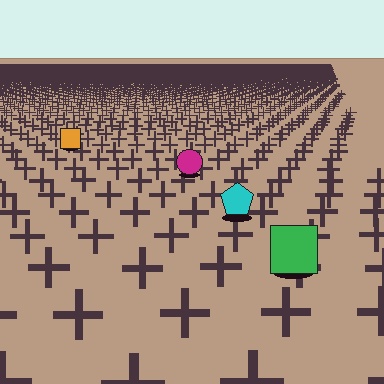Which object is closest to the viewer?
The green square is closest. The texture marks near it are larger and more spread out.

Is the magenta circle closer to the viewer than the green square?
No. The green square is closer — you can tell from the texture gradient: the ground texture is coarser near it.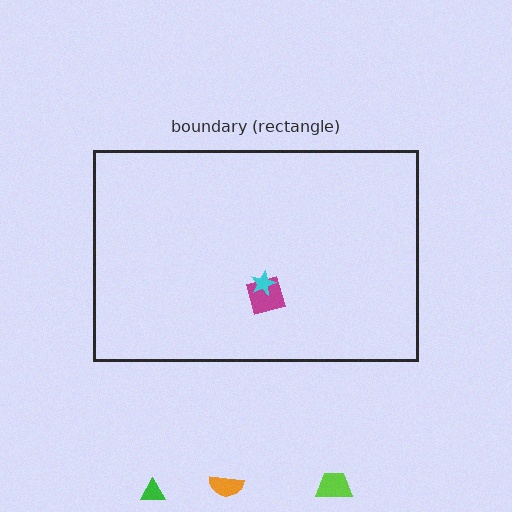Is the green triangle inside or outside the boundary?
Outside.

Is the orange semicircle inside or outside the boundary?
Outside.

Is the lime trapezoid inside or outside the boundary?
Outside.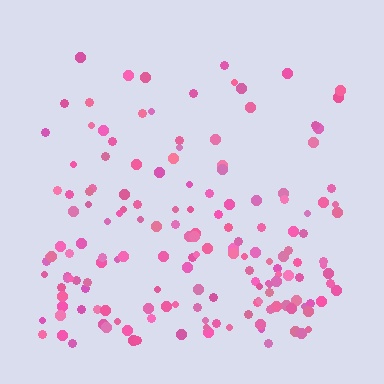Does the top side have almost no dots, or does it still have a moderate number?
Still a moderate number, just noticeably fewer than the bottom.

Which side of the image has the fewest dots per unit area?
The top.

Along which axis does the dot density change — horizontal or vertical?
Vertical.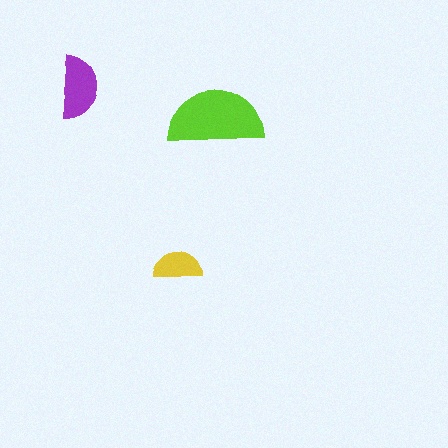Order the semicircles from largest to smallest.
the lime one, the purple one, the yellow one.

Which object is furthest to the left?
The purple semicircle is leftmost.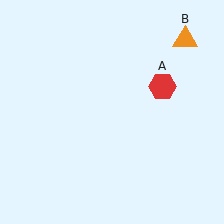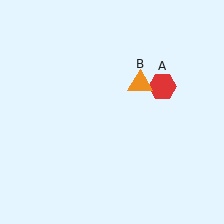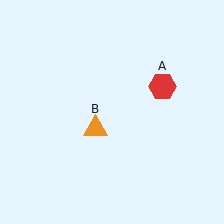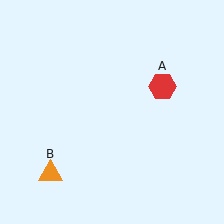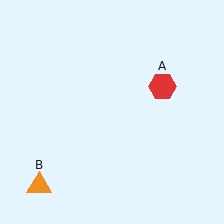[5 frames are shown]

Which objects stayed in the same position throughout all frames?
Red hexagon (object A) remained stationary.